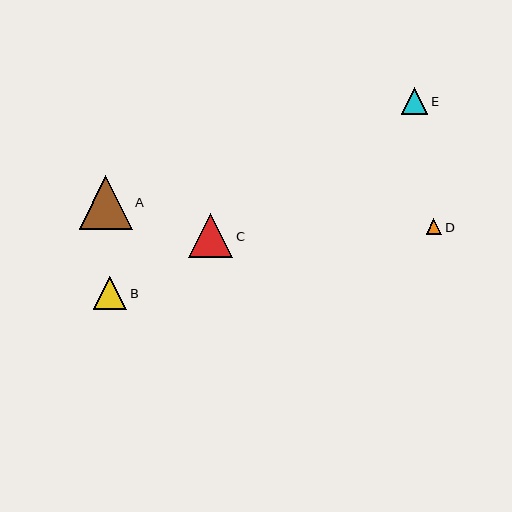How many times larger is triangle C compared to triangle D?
Triangle C is approximately 2.9 times the size of triangle D.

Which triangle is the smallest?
Triangle D is the smallest with a size of approximately 15 pixels.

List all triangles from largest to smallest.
From largest to smallest: A, C, B, E, D.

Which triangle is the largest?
Triangle A is the largest with a size of approximately 53 pixels.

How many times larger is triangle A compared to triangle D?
Triangle A is approximately 3.5 times the size of triangle D.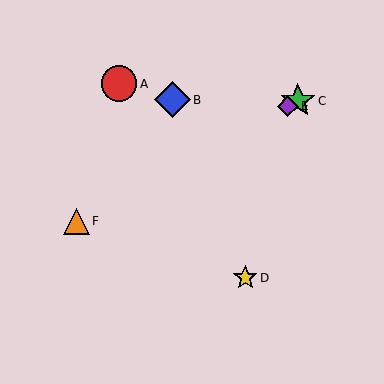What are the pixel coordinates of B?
Object B is at (172, 100).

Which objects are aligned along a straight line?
Objects C, E, F are aligned along a straight line.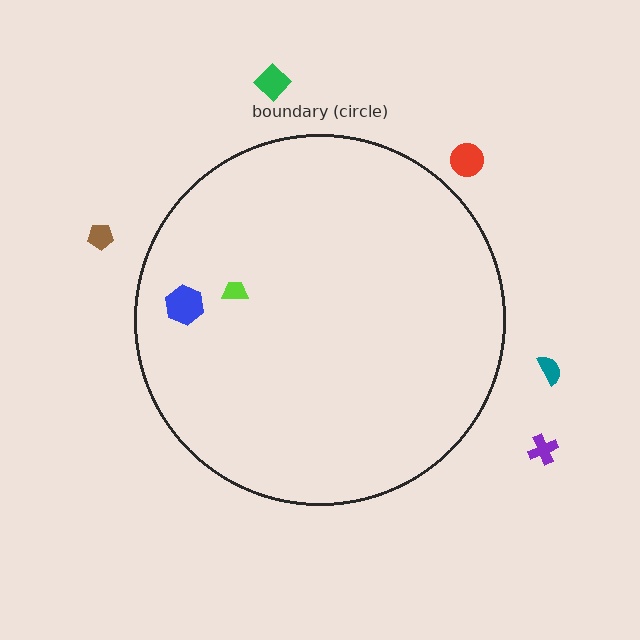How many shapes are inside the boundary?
2 inside, 5 outside.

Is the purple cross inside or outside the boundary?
Outside.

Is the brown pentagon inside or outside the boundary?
Outside.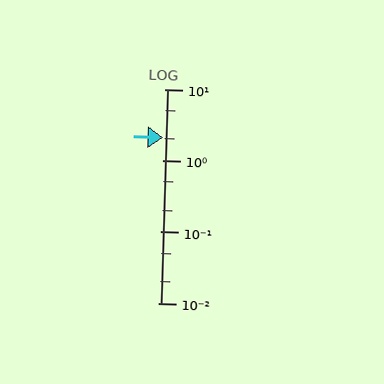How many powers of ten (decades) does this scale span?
The scale spans 3 decades, from 0.01 to 10.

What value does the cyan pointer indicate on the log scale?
The pointer indicates approximately 2.1.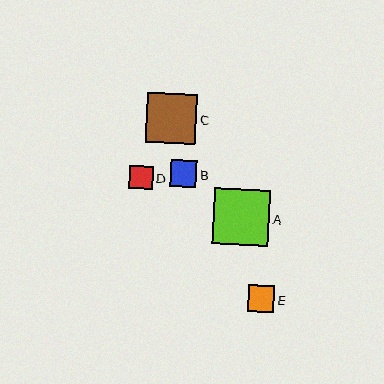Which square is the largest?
Square A is the largest with a size of approximately 56 pixels.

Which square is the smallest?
Square D is the smallest with a size of approximately 24 pixels.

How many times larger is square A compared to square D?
Square A is approximately 2.4 times the size of square D.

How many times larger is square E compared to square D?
Square E is approximately 1.1 times the size of square D.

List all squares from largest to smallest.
From largest to smallest: A, C, E, B, D.